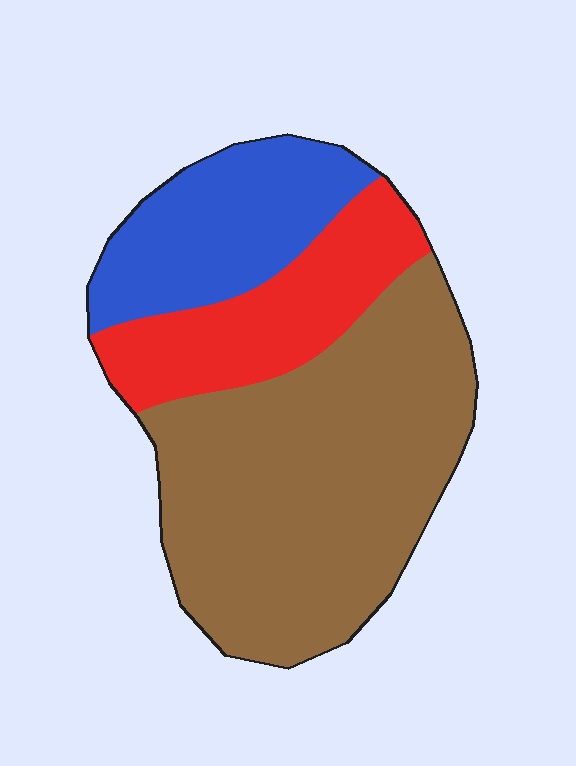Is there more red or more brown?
Brown.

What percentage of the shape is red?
Red covers around 20% of the shape.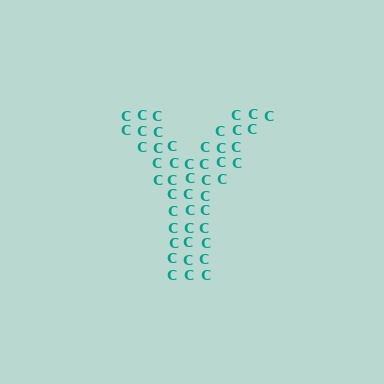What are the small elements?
The small elements are letter C's.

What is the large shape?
The large shape is the letter Y.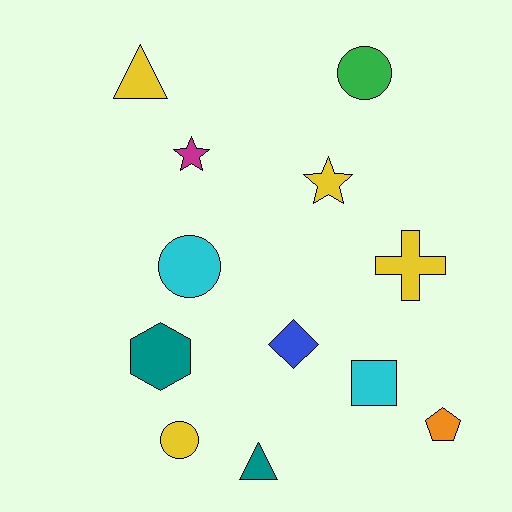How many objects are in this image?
There are 12 objects.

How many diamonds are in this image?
There is 1 diamond.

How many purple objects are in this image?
There are no purple objects.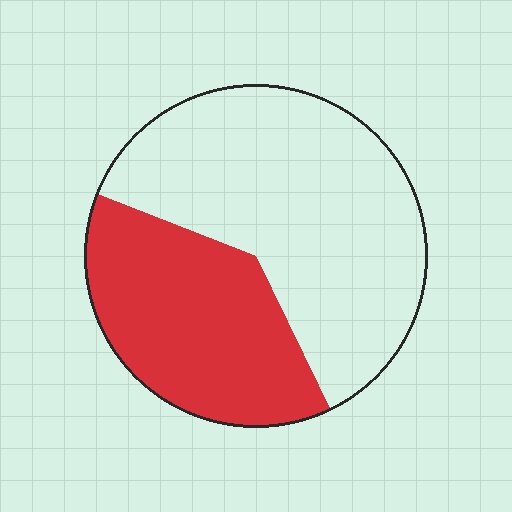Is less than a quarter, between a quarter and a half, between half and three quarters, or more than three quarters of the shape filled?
Between a quarter and a half.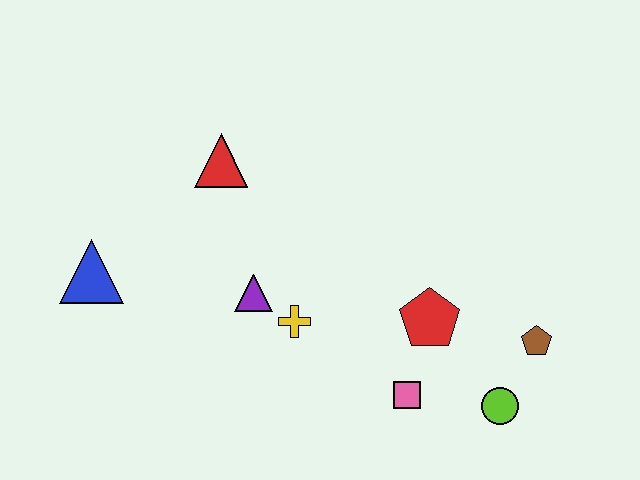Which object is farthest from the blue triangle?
The brown pentagon is farthest from the blue triangle.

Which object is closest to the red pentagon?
The pink square is closest to the red pentagon.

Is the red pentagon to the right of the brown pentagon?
No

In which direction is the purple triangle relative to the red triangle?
The purple triangle is below the red triangle.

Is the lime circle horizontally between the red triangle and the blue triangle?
No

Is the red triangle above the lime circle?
Yes